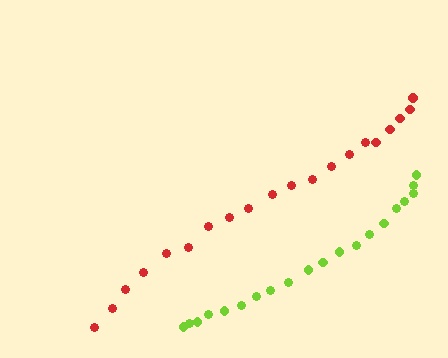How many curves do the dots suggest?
There are 2 distinct paths.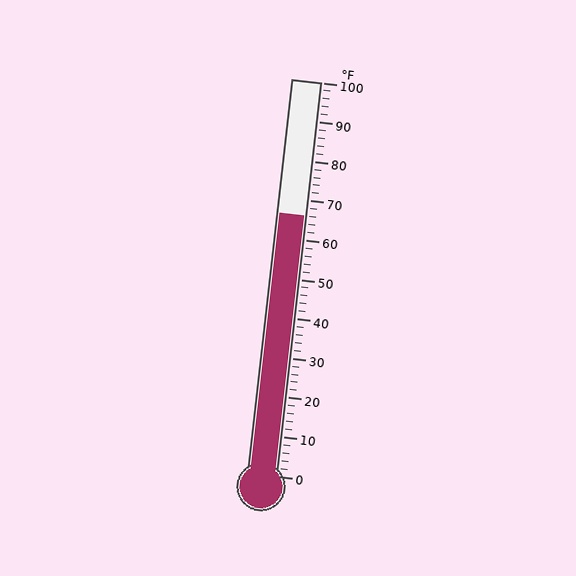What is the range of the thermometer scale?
The thermometer scale ranges from 0°F to 100°F.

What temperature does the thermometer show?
The thermometer shows approximately 66°F.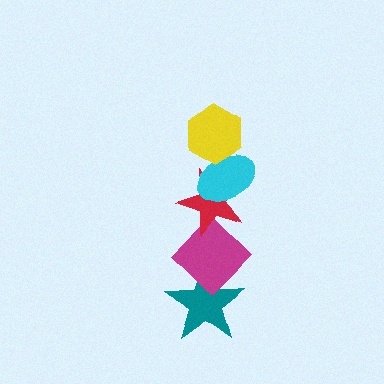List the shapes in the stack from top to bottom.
From top to bottom: the yellow hexagon, the cyan ellipse, the red star, the magenta diamond, the teal star.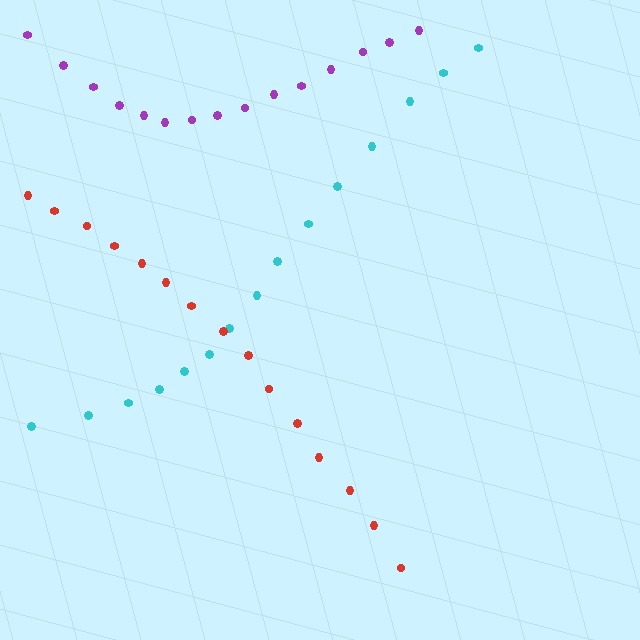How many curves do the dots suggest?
There are 3 distinct paths.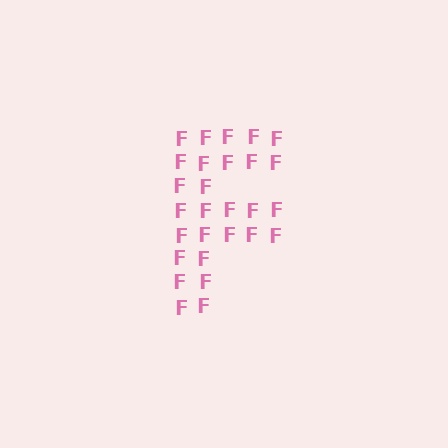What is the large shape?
The large shape is the letter F.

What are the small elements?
The small elements are letter F's.